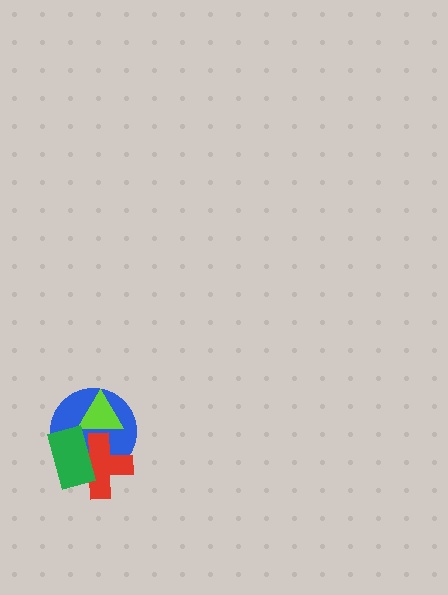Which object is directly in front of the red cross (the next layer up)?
The lime triangle is directly in front of the red cross.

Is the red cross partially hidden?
Yes, it is partially covered by another shape.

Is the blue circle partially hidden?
Yes, it is partially covered by another shape.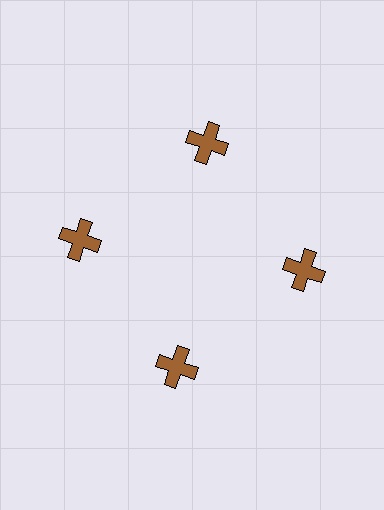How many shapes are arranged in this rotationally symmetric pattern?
There are 4 shapes, arranged in 4 groups of 1.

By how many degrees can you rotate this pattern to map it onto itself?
The pattern maps onto itself every 90 degrees of rotation.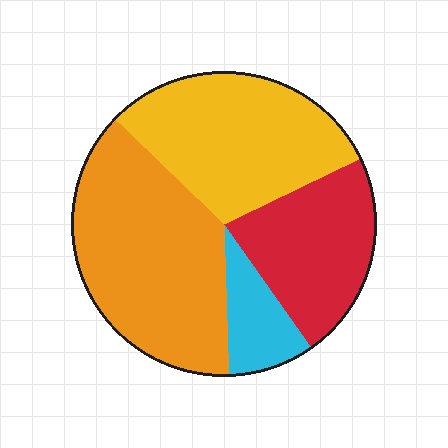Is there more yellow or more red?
Yellow.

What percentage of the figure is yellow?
Yellow takes up between a sixth and a third of the figure.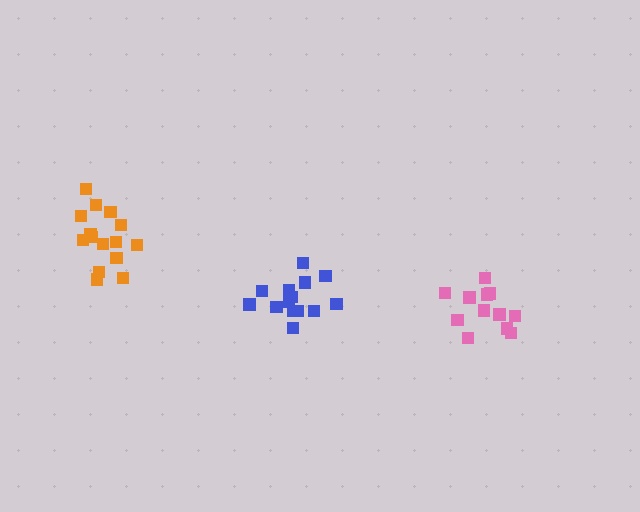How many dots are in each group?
Group 1: 14 dots, Group 2: 15 dots, Group 3: 13 dots (42 total).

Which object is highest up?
The orange cluster is topmost.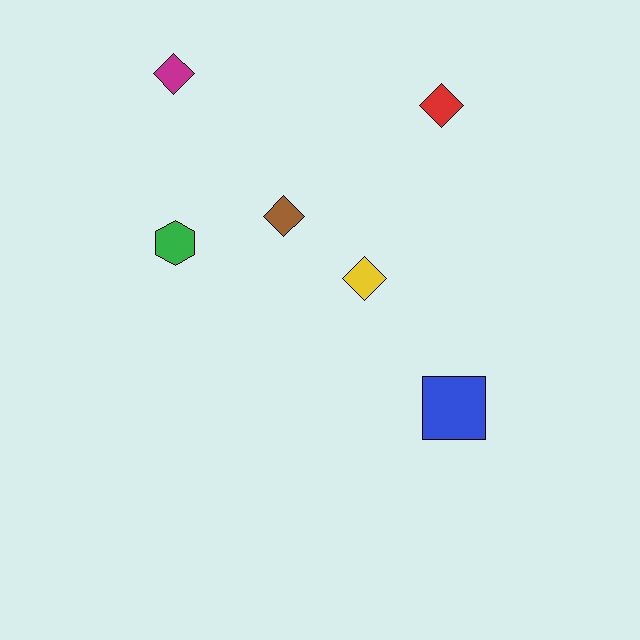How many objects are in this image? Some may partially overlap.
There are 6 objects.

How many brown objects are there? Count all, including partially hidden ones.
There is 1 brown object.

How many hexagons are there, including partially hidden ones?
There is 1 hexagon.